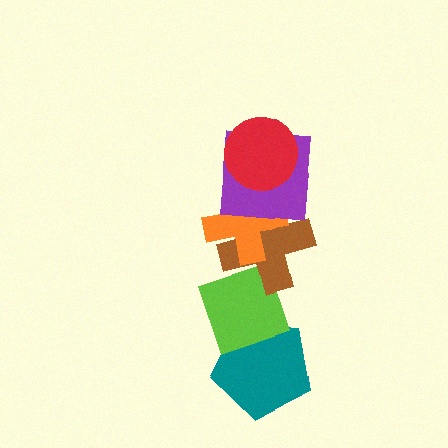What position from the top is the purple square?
The purple square is 2nd from the top.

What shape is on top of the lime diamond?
The brown cross is on top of the lime diamond.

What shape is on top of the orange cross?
The purple square is on top of the orange cross.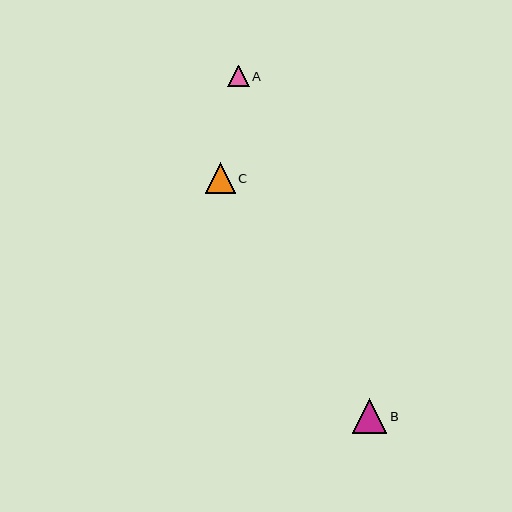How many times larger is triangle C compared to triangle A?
Triangle C is approximately 1.4 times the size of triangle A.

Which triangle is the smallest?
Triangle A is the smallest with a size of approximately 21 pixels.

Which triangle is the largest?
Triangle B is the largest with a size of approximately 35 pixels.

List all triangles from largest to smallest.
From largest to smallest: B, C, A.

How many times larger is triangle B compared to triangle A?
Triangle B is approximately 1.6 times the size of triangle A.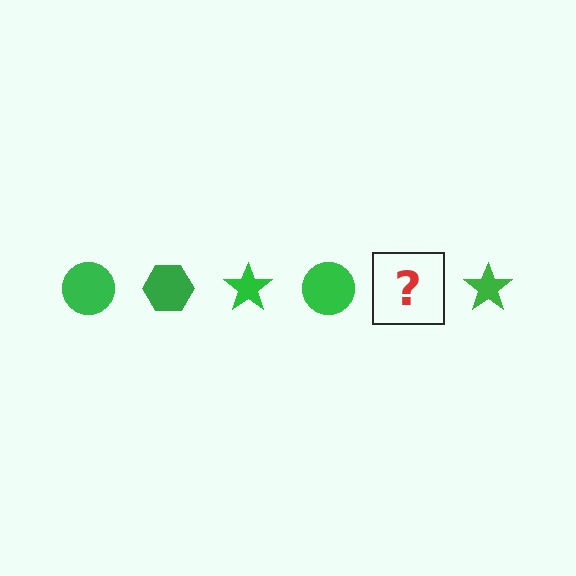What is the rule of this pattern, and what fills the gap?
The rule is that the pattern cycles through circle, hexagon, star shapes in green. The gap should be filled with a green hexagon.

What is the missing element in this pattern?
The missing element is a green hexagon.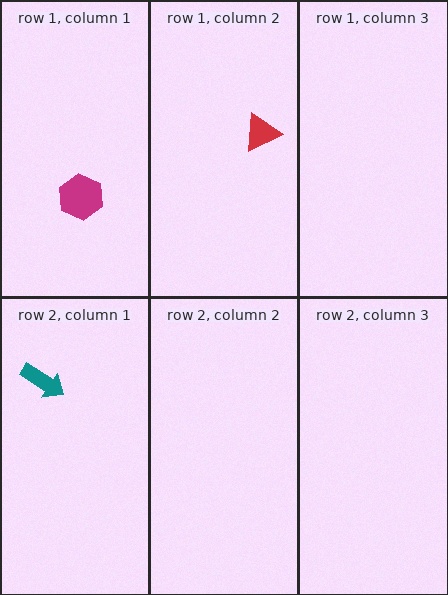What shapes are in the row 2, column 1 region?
The teal arrow.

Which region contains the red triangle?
The row 1, column 2 region.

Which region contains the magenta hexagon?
The row 1, column 1 region.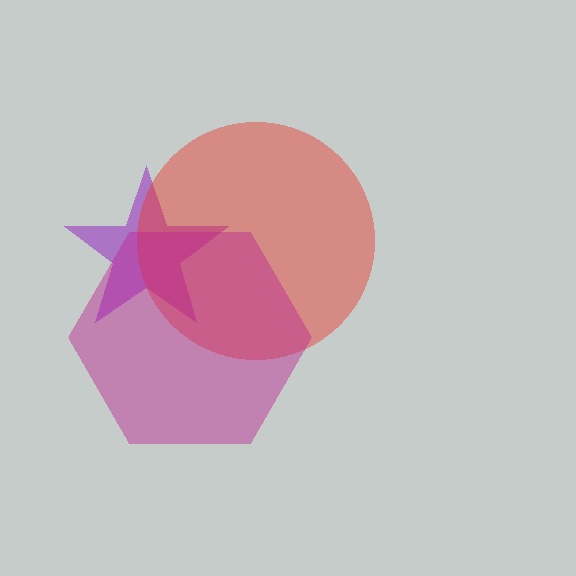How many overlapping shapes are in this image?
There are 3 overlapping shapes in the image.